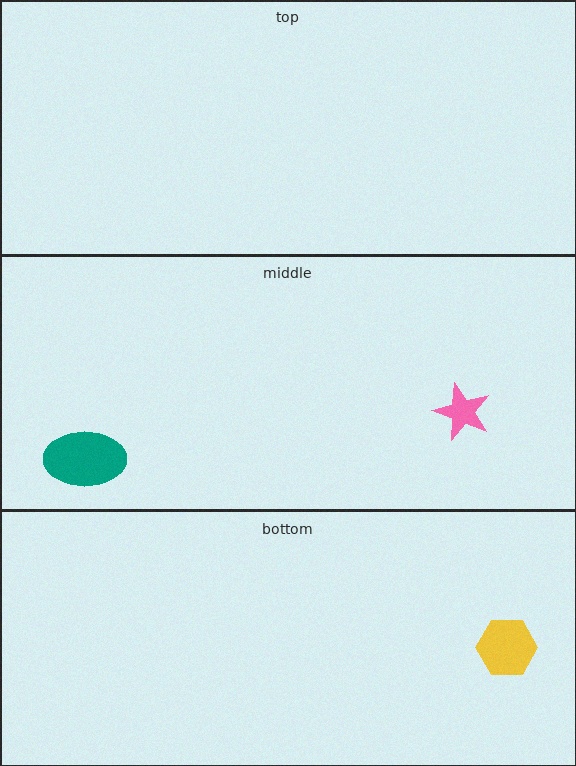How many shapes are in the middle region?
2.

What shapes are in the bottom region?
The yellow hexagon.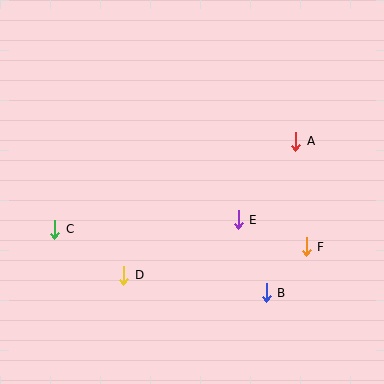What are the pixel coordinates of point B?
Point B is at (266, 293).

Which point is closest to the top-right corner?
Point A is closest to the top-right corner.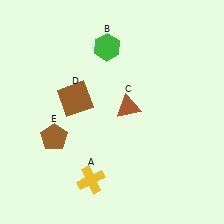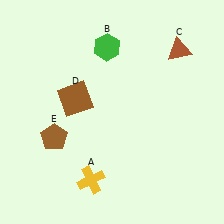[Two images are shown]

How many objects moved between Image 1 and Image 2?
1 object moved between the two images.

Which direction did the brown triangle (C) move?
The brown triangle (C) moved up.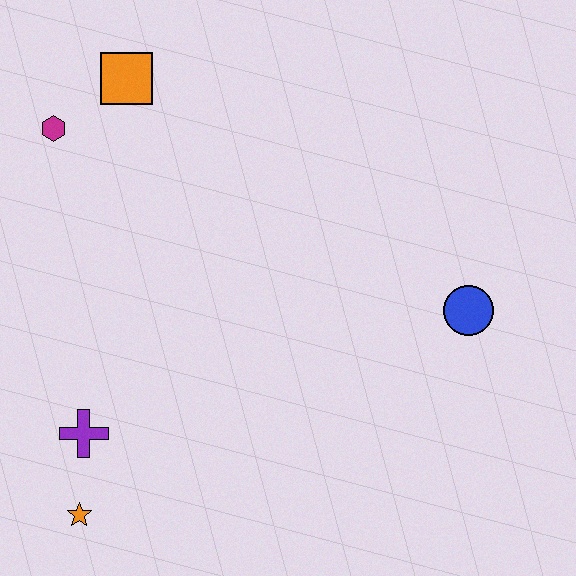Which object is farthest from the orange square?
The orange star is farthest from the orange square.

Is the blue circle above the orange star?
Yes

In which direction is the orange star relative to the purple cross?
The orange star is below the purple cross.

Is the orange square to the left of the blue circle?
Yes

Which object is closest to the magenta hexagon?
The orange square is closest to the magenta hexagon.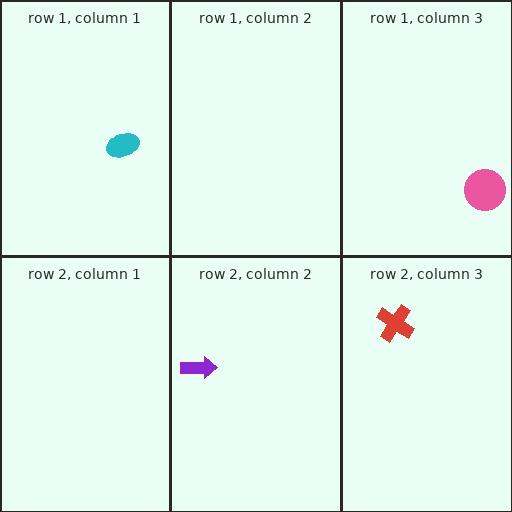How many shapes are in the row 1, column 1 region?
1.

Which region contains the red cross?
The row 2, column 3 region.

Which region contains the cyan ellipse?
The row 1, column 1 region.